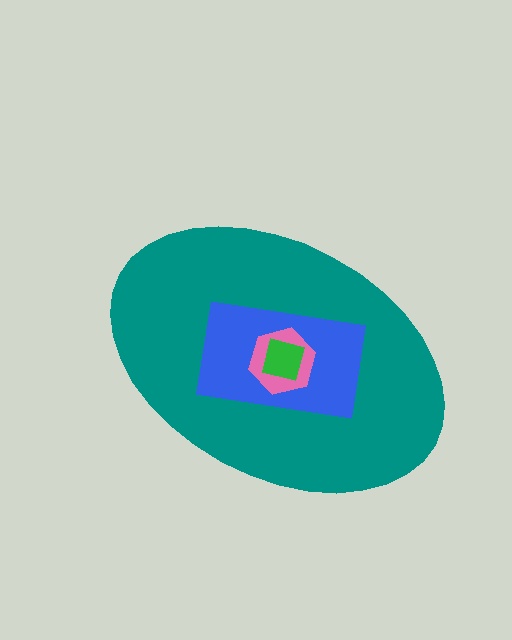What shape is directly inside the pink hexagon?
The green square.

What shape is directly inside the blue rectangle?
The pink hexagon.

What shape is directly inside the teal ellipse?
The blue rectangle.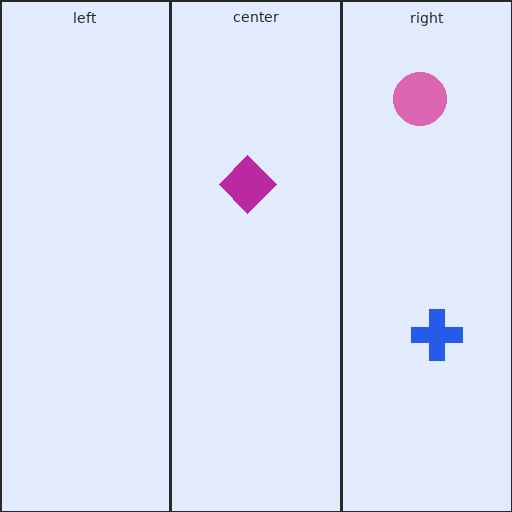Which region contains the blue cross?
The right region.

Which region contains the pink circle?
The right region.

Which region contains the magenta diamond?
The center region.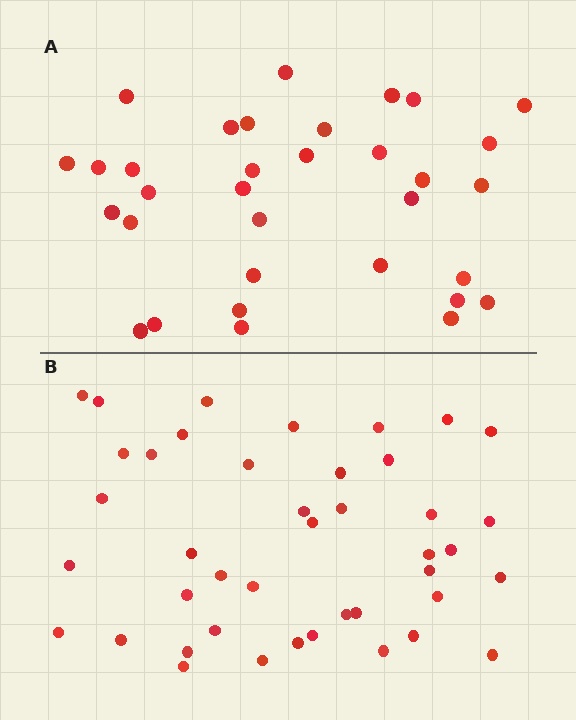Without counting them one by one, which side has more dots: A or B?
Region B (the bottom region) has more dots.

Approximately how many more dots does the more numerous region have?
Region B has roughly 8 or so more dots than region A.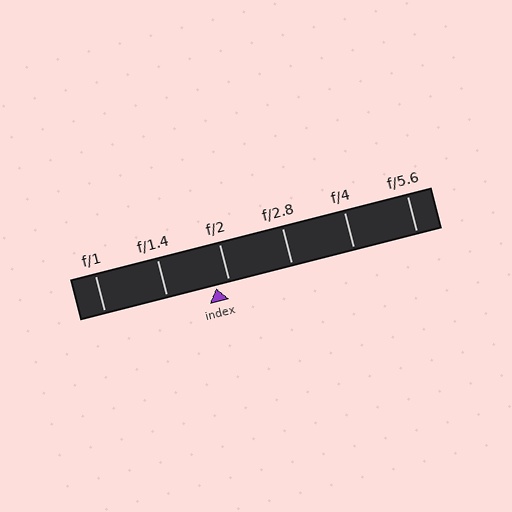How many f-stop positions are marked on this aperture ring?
There are 6 f-stop positions marked.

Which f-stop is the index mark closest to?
The index mark is closest to f/2.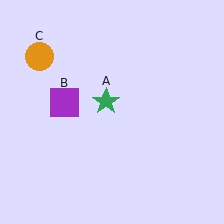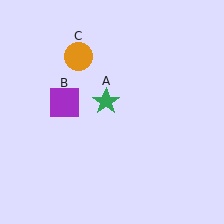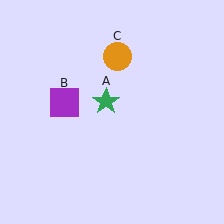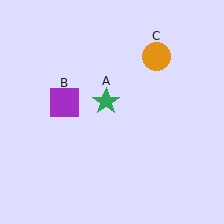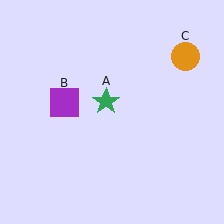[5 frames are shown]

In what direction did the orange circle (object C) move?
The orange circle (object C) moved right.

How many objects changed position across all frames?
1 object changed position: orange circle (object C).